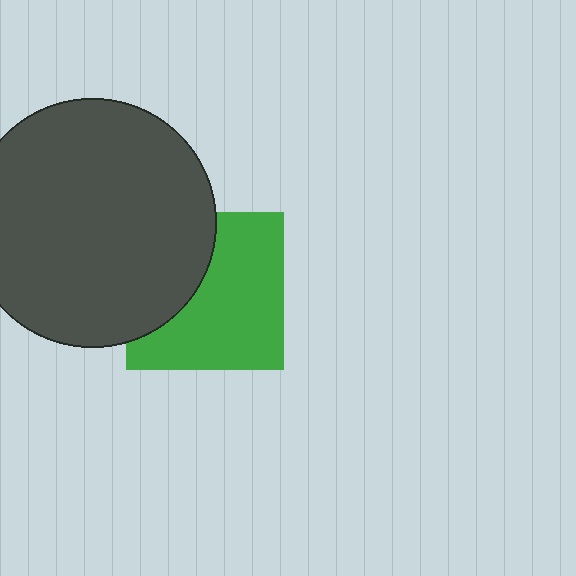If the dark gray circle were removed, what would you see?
You would see the complete green square.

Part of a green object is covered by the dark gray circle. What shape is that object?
It is a square.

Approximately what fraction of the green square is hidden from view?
Roughly 37% of the green square is hidden behind the dark gray circle.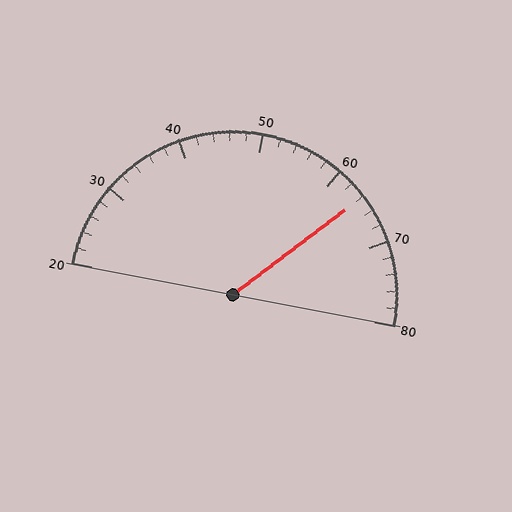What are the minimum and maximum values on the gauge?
The gauge ranges from 20 to 80.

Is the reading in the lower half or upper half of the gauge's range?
The reading is in the upper half of the range (20 to 80).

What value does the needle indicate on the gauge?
The needle indicates approximately 64.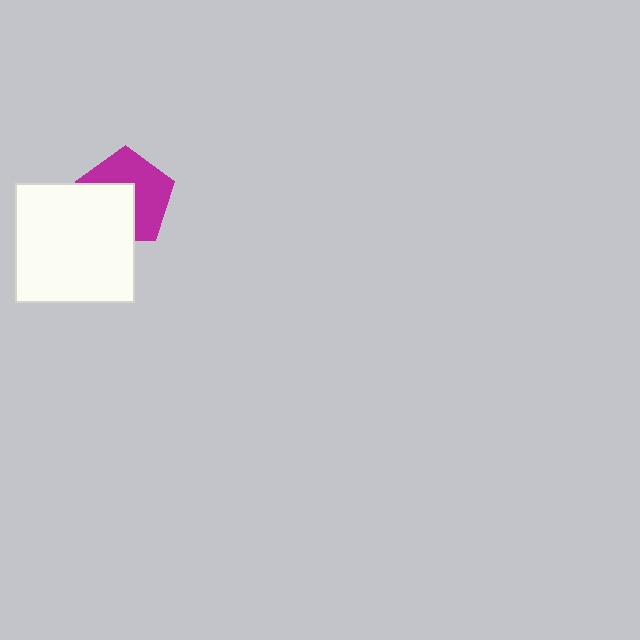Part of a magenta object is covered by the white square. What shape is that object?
It is a pentagon.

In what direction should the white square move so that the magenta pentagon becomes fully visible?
The white square should move toward the lower-left. That is the shortest direction to clear the overlap and leave the magenta pentagon fully visible.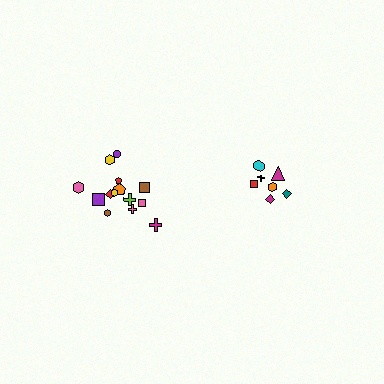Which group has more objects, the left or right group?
The left group.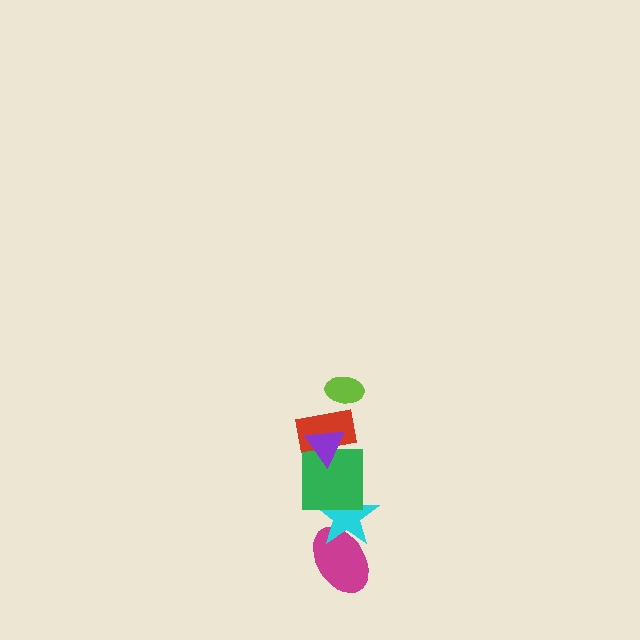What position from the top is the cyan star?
The cyan star is 5th from the top.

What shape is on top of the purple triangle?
The lime ellipse is on top of the purple triangle.